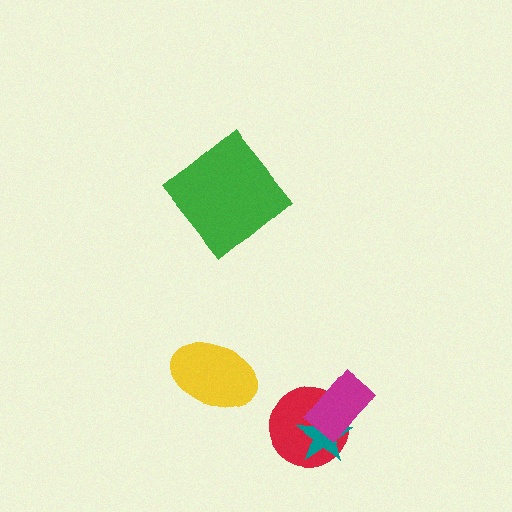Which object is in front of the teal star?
The magenta rectangle is in front of the teal star.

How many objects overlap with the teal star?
2 objects overlap with the teal star.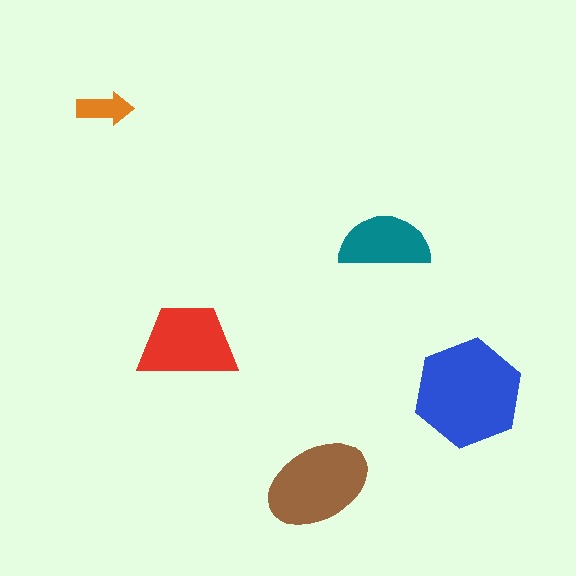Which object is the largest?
The blue hexagon.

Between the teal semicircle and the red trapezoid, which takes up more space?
The red trapezoid.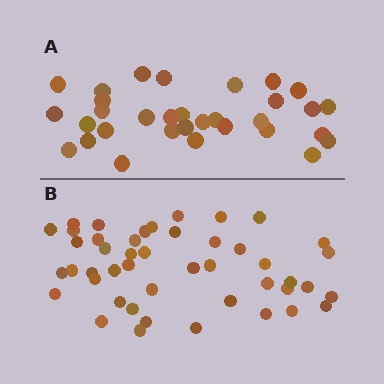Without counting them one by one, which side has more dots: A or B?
Region B (the bottom region) has more dots.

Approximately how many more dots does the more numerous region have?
Region B has approximately 15 more dots than region A.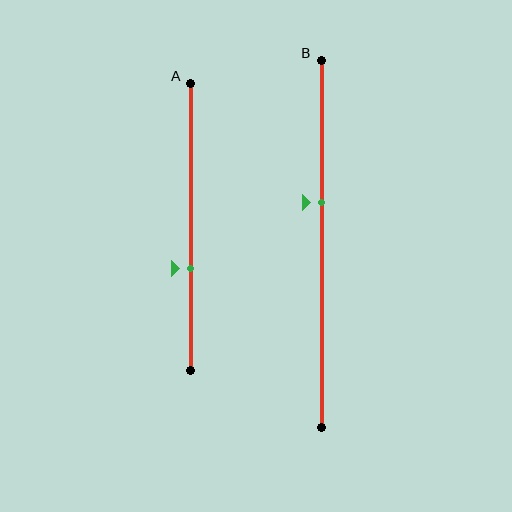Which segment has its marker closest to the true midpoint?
Segment B has its marker closest to the true midpoint.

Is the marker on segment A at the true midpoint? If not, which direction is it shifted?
No, the marker on segment A is shifted downward by about 14% of the segment length.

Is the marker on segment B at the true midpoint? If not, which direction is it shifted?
No, the marker on segment B is shifted upward by about 11% of the segment length.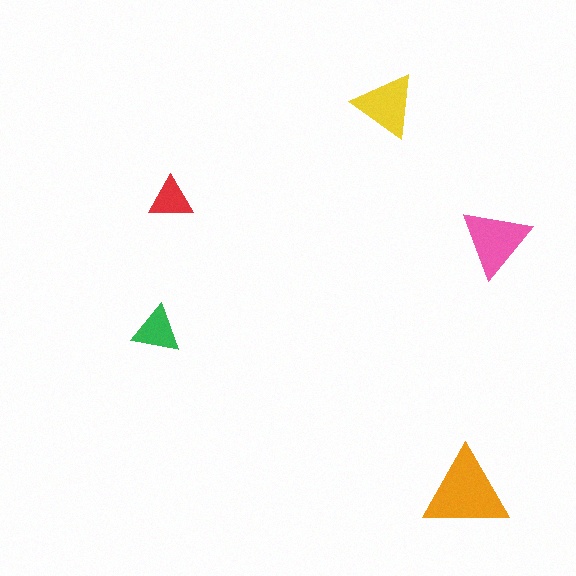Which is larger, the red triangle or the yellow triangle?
The yellow one.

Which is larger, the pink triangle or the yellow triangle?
The pink one.